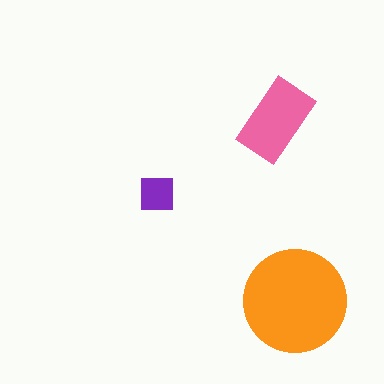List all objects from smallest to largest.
The purple square, the pink rectangle, the orange circle.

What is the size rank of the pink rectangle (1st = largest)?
2nd.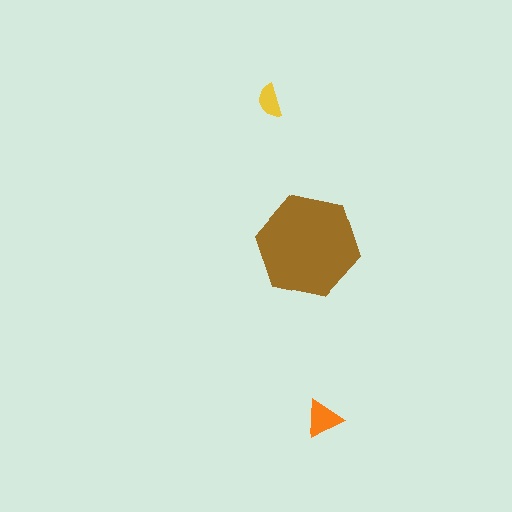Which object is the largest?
The brown hexagon.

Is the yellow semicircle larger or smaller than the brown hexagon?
Smaller.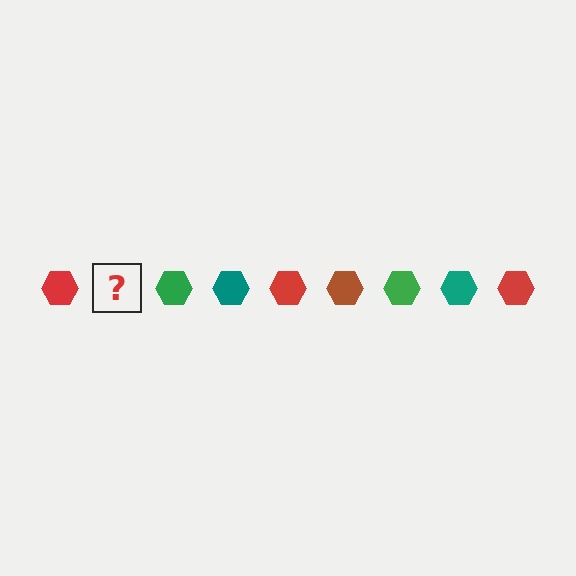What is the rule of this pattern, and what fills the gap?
The rule is that the pattern cycles through red, brown, green, teal hexagons. The gap should be filled with a brown hexagon.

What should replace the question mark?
The question mark should be replaced with a brown hexagon.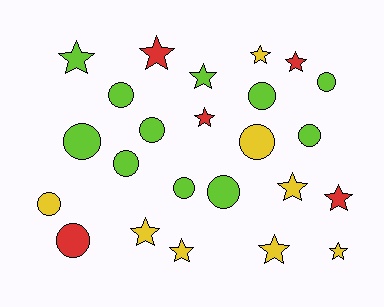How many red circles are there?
There is 1 red circle.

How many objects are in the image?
There are 24 objects.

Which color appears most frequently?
Lime, with 11 objects.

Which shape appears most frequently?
Circle, with 12 objects.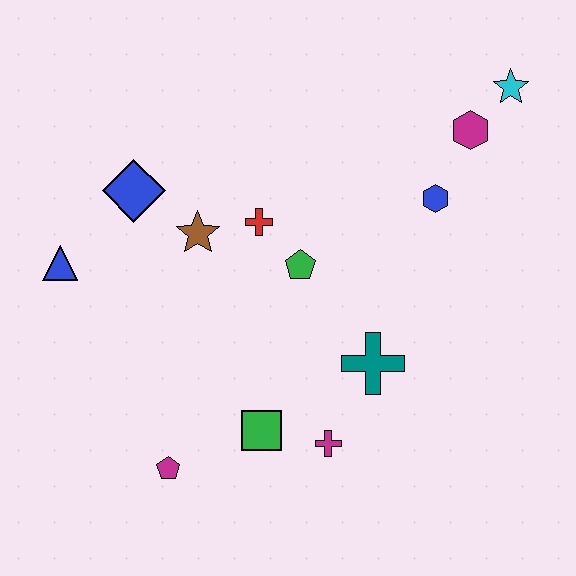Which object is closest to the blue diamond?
The brown star is closest to the blue diamond.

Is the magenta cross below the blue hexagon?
Yes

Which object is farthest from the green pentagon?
The cyan star is farthest from the green pentagon.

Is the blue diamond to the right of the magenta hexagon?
No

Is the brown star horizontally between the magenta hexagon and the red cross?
No